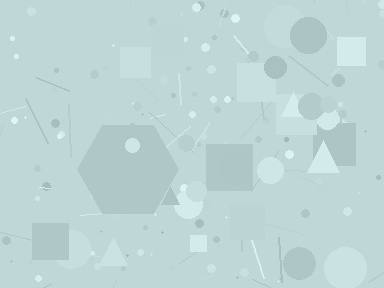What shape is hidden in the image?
A hexagon is hidden in the image.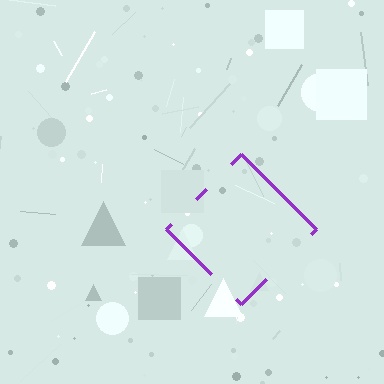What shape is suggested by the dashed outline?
The dashed outline suggests a diamond.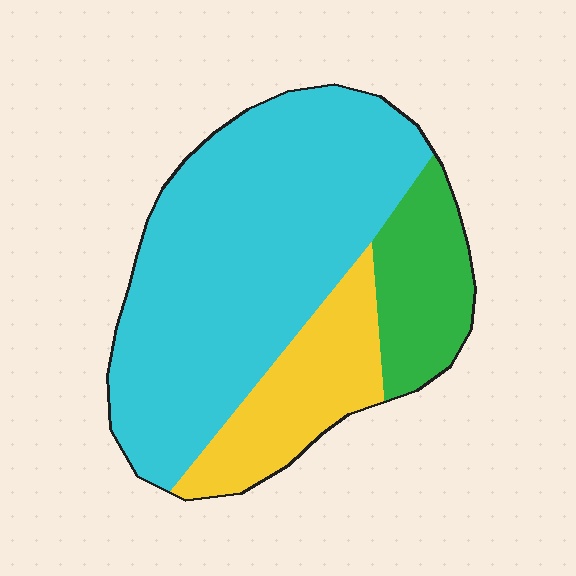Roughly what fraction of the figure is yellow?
Yellow takes up about one fifth (1/5) of the figure.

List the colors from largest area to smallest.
From largest to smallest: cyan, yellow, green.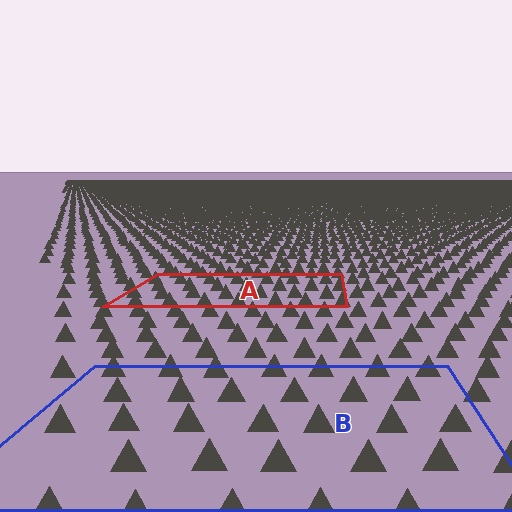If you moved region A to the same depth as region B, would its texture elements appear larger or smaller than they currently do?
They would appear larger. At a closer depth, the same texture elements are projected at a bigger on-screen size.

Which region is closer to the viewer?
Region B is closer. The texture elements there are larger and more spread out.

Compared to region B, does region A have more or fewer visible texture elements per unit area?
Region A has more texture elements per unit area — they are packed more densely because it is farther away.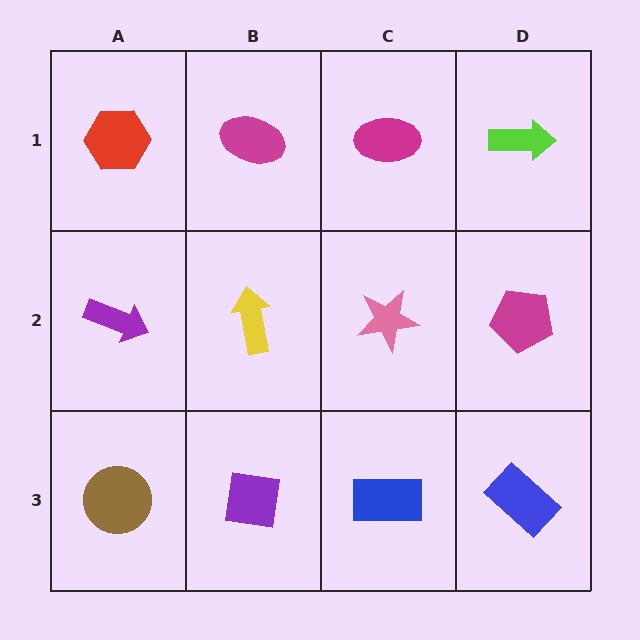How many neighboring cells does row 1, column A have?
2.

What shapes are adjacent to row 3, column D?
A magenta pentagon (row 2, column D), a blue rectangle (row 3, column C).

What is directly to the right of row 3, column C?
A blue rectangle.